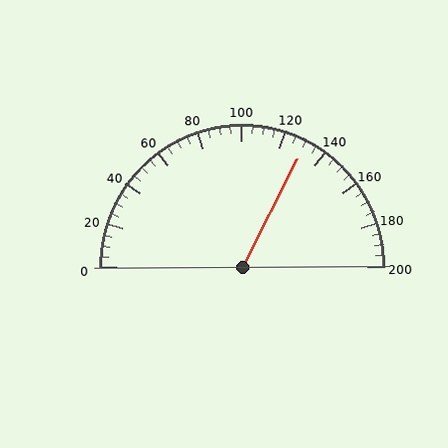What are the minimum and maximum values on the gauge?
The gauge ranges from 0 to 200.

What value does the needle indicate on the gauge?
The needle indicates approximately 130.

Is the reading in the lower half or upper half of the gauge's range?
The reading is in the upper half of the range (0 to 200).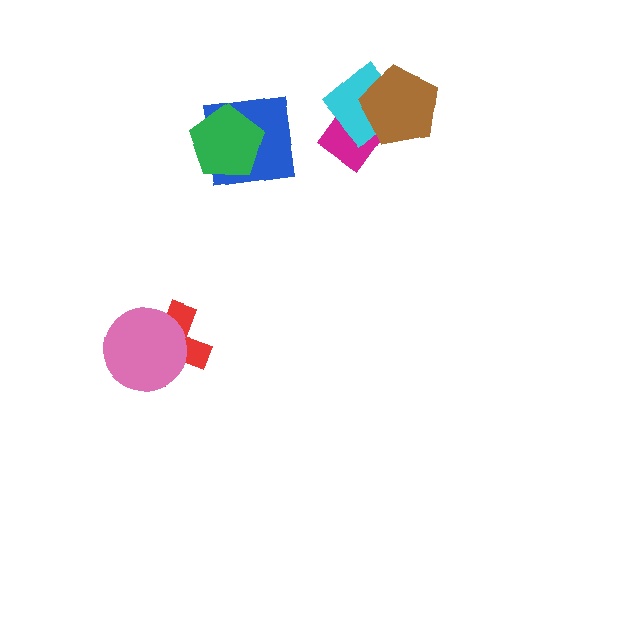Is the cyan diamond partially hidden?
Yes, it is partially covered by another shape.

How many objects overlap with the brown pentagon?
2 objects overlap with the brown pentagon.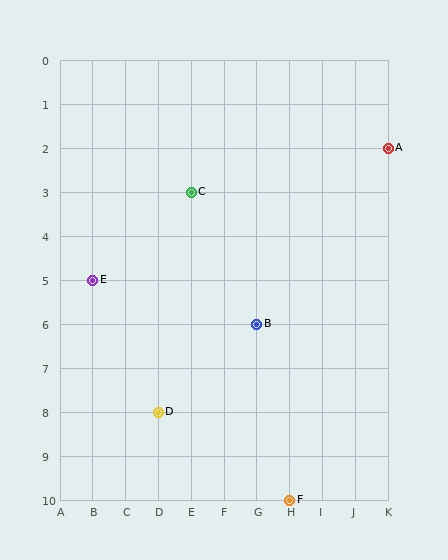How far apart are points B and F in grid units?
Points B and F are 1 column and 4 rows apart (about 4.1 grid units diagonally).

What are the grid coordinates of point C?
Point C is at grid coordinates (E, 3).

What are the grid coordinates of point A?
Point A is at grid coordinates (K, 2).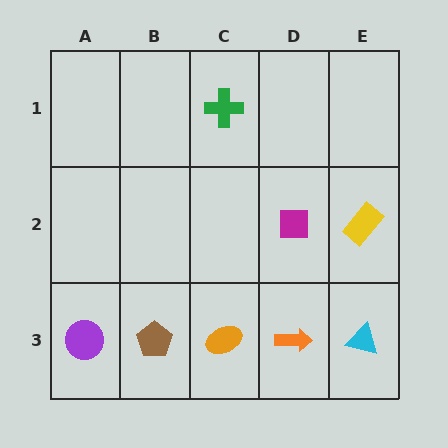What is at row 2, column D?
A magenta square.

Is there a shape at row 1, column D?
No, that cell is empty.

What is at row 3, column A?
A purple circle.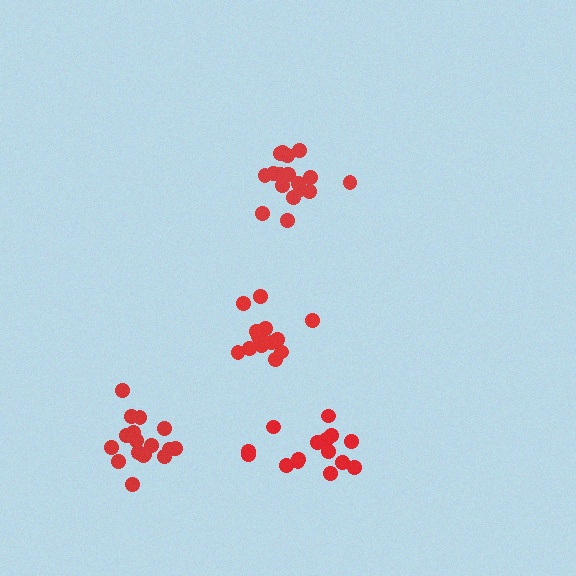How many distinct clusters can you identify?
There are 4 distinct clusters.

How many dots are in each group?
Group 1: 14 dots, Group 2: 17 dots, Group 3: 18 dots, Group 4: 15 dots (64 total).